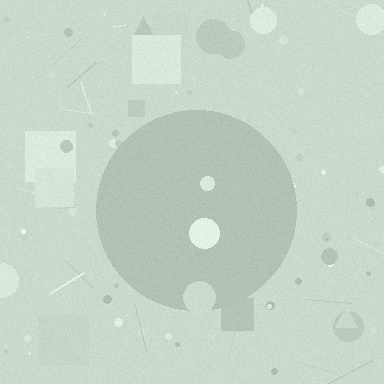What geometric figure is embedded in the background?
A circle is embedded in the background.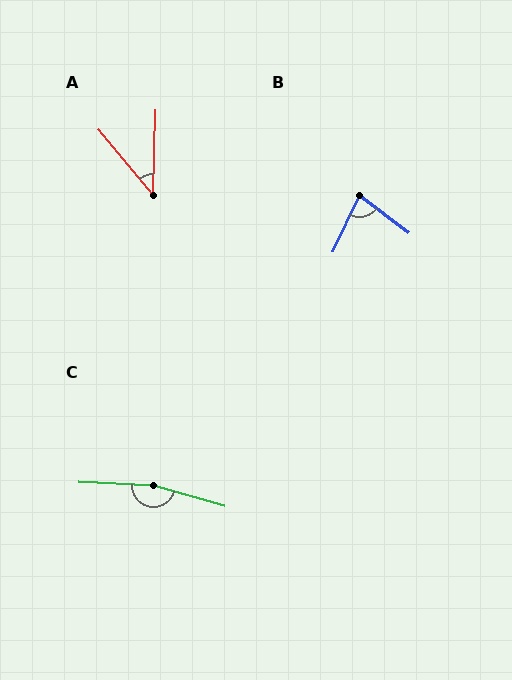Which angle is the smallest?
A, at approximately 41 degrees.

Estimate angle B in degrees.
Approximately 78 degrees.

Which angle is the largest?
C, at approximately 167 degrees.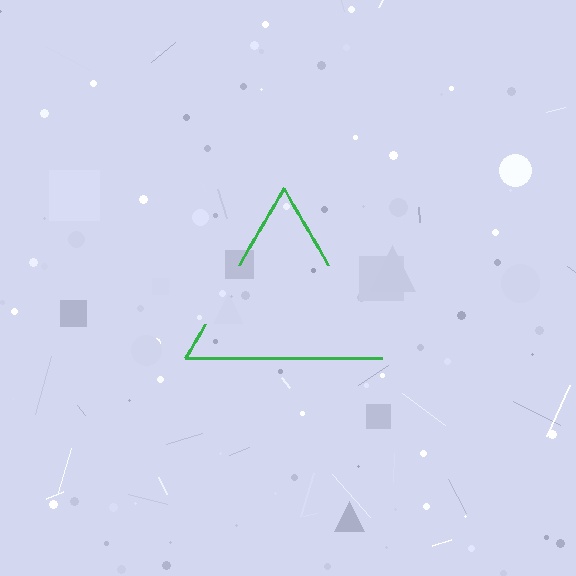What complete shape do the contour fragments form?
The contour fragments form a triangle.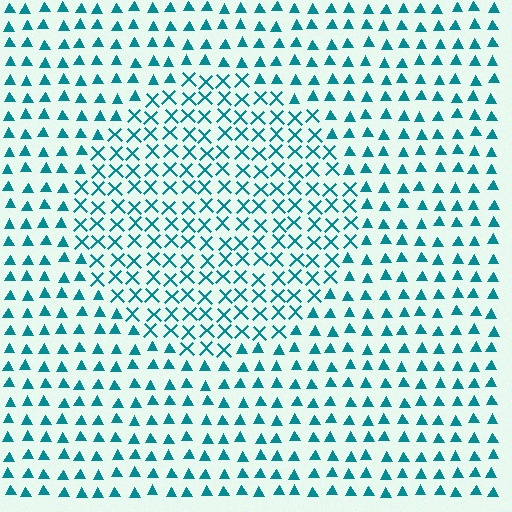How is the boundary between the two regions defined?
The boundary is defined by a change in element shape: X marks inside vs. triangles outside. All elements share the same color and spacing.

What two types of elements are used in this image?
The image uses X marks inside the circle region and triangles outside it.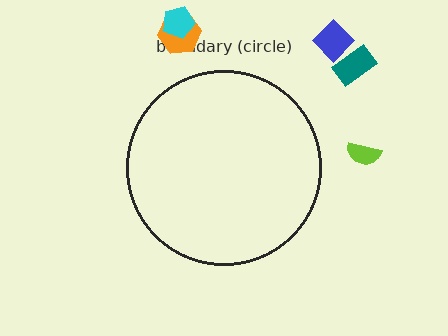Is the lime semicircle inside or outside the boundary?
Outside.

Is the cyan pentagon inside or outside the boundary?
Outside.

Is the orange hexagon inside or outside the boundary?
Outside.